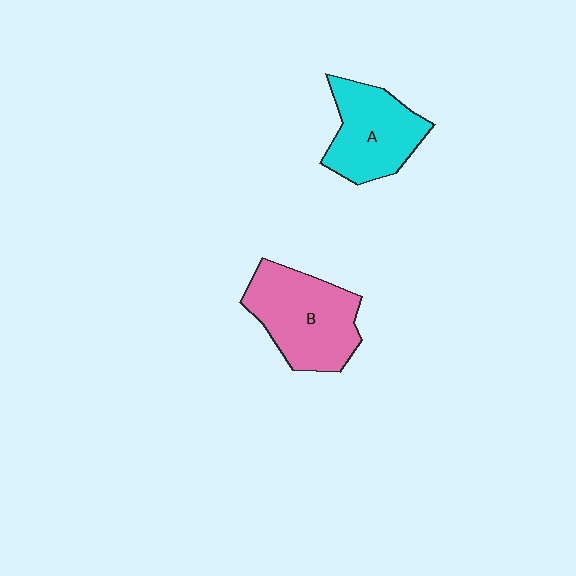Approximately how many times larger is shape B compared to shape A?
Approximately 1.2 times.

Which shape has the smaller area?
Shape A (cyan).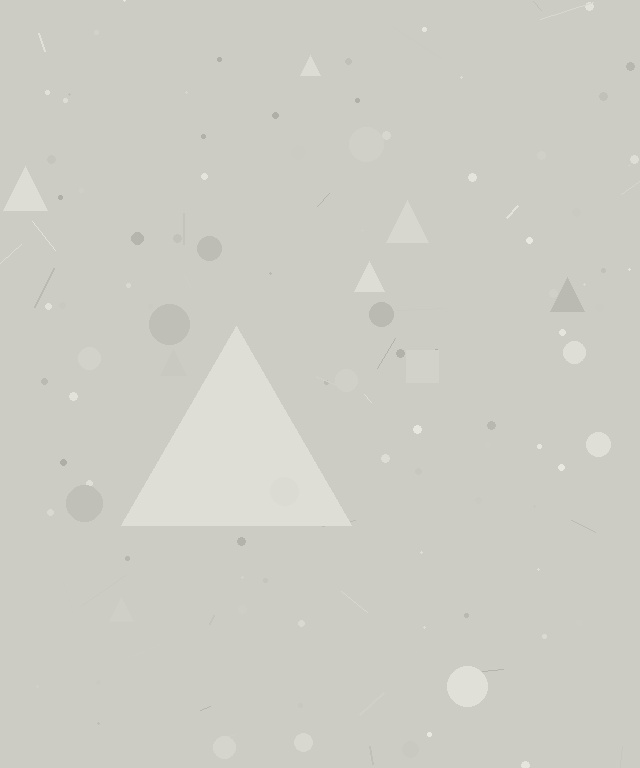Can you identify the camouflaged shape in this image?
The camouflaged shape is a triangle.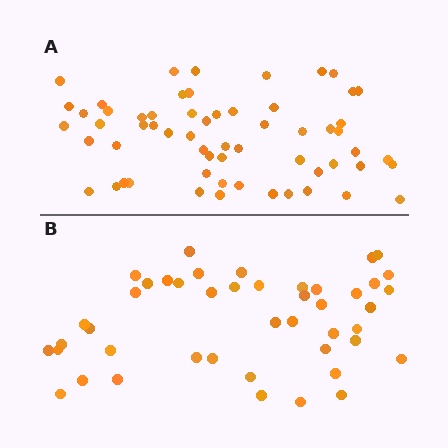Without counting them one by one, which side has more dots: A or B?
Region A (the top region) has more dots.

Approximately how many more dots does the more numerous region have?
Region A has approximately 15 more dots than region B.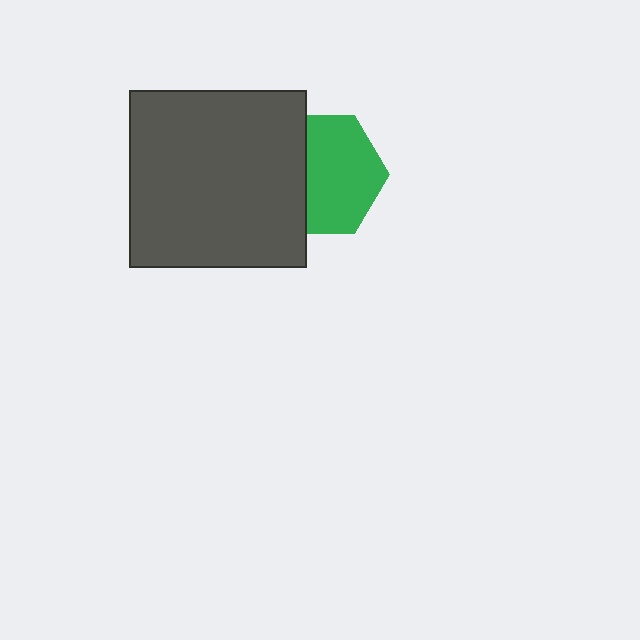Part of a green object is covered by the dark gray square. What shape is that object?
It is a hexagon.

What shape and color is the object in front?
The object in front is a dark gray square.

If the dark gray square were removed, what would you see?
You would see the complete green hexagon.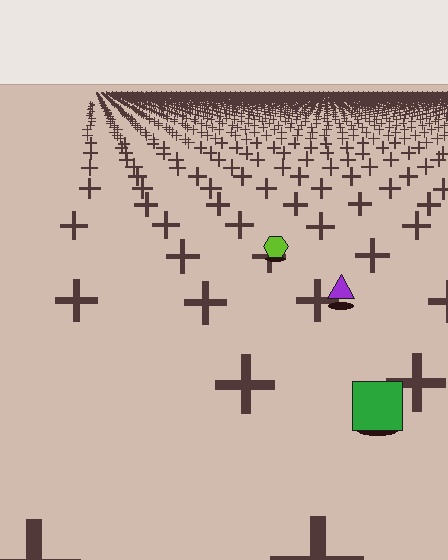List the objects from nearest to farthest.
From nearest to farthest: the green square, the purple triangle, the lime hexagon.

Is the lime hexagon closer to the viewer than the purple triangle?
No. The purple triangle is closer — you can tell from the texture gradient: the ground texture is coarser near it.